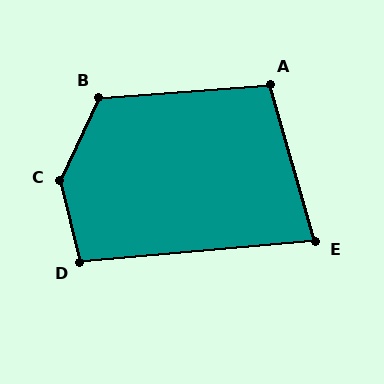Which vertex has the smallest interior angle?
E, at approximately 79 degrees.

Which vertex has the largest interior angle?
C, at approximately 141 degrees.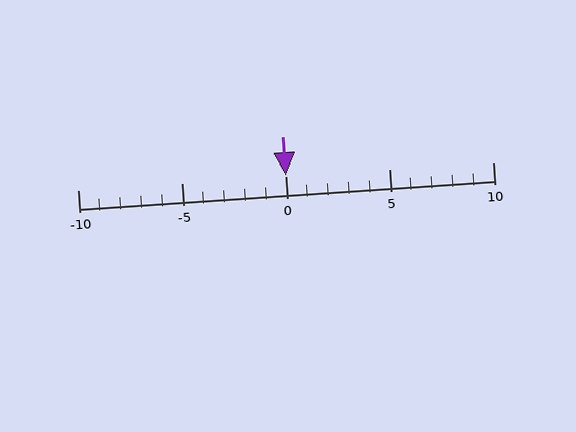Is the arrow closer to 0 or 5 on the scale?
The arrow is closer to 0.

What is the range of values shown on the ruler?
The ruler shows values from -10 to 10.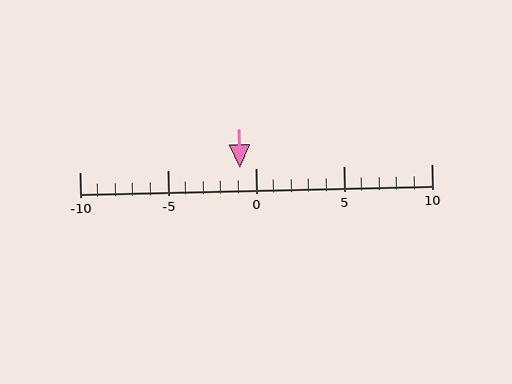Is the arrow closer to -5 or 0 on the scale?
The arrow is closer to 0.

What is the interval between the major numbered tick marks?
The major tick marks are spaced 5 units apart.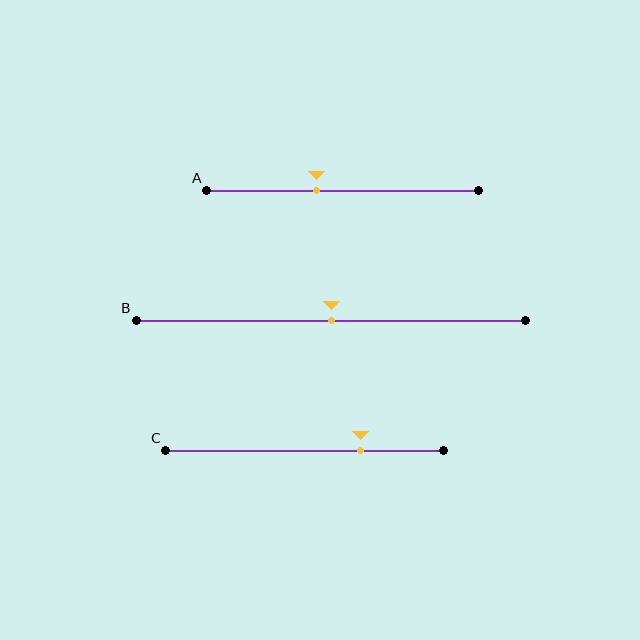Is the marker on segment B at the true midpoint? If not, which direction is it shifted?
Yes, the marker on segment B is at the true midpoint.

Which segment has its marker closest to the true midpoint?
Segment B has its marker closest to the true midpoint.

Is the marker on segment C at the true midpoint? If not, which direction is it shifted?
No, the marker on segment C is shifted to the right by about 20% of the segment length.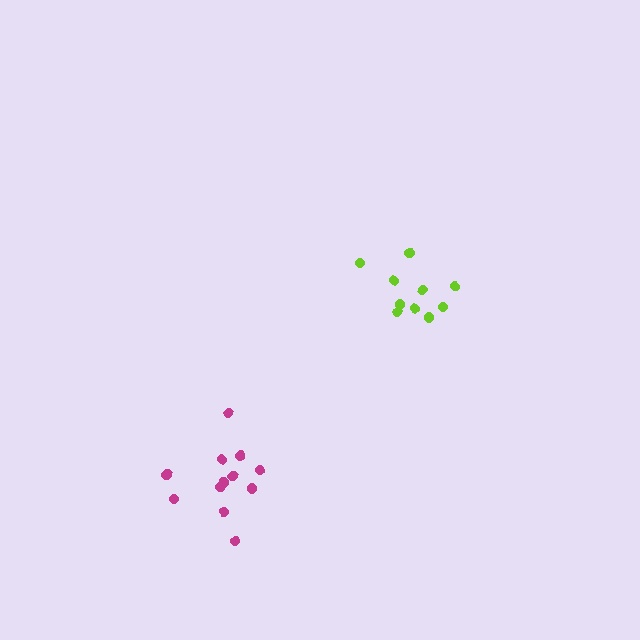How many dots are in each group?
Group 1: 10 dots, Group 2: 12 dots (22 total).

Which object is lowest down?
The magenta cluster is bottommost.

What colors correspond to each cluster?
The clusters are colored: lime, magenta.